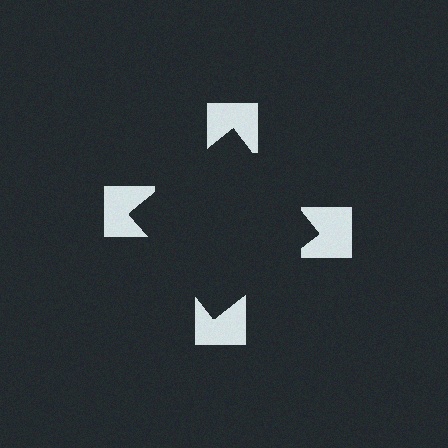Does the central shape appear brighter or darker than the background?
It typically appears slightly darker than the background, even though no actual brightness change is drawn.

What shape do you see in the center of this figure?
An illusory square — its edges are inferred from the aligned wedge cuts in the notched squares, not physically drawn.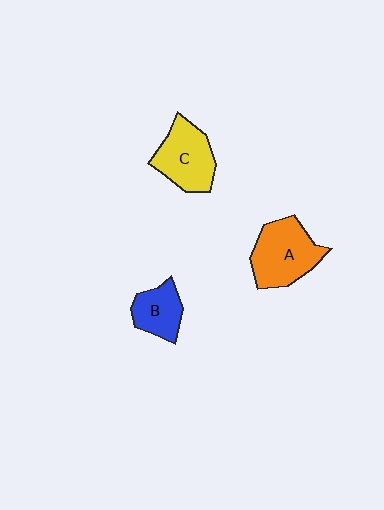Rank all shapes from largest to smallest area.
From largest to smallest: A (orange), C (yellow), B (blue).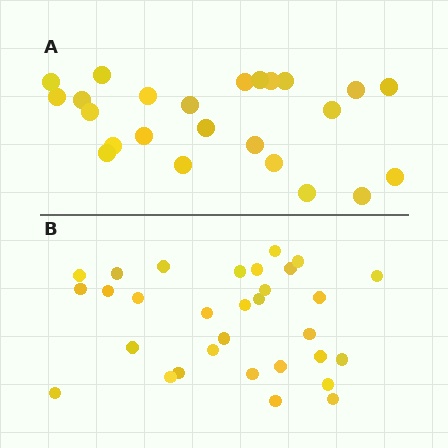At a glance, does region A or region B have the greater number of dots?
Region B (the bottom region) has more dots.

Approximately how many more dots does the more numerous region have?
Region B has roughly 8 or so more dots than region A.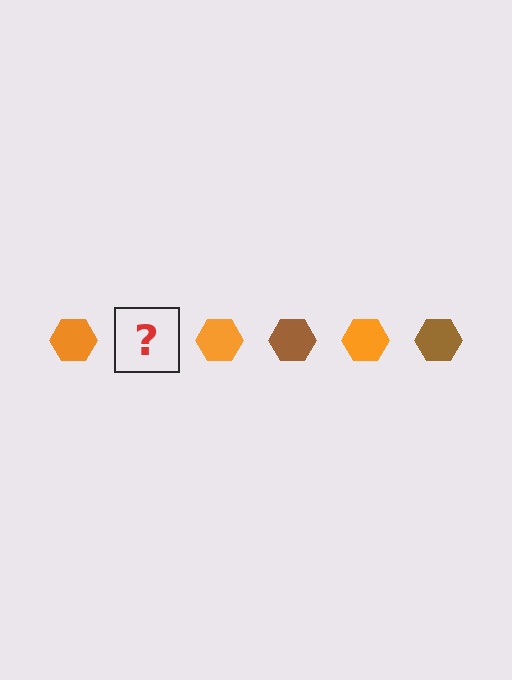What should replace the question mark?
The question mark should be replaced with a brown hexagon.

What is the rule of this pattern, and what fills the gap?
The rule is that the pattern cycles through orange, brown hexagons. The gap should be filled with a brown hexagon.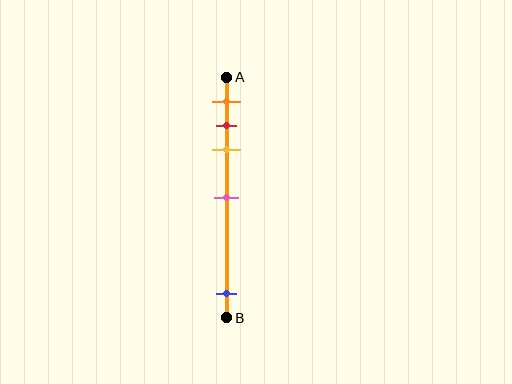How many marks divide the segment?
There are 5 marks dividing the segment.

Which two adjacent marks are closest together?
The red and yellow marks are the closest adjacent pair.